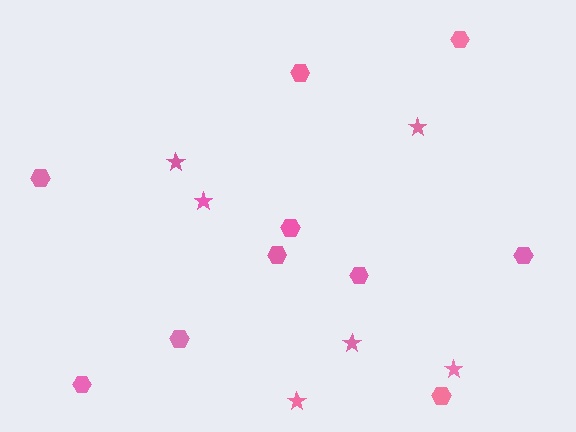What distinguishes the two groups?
There are 2 groups: one group of hexagons (10) and one group of stars (6).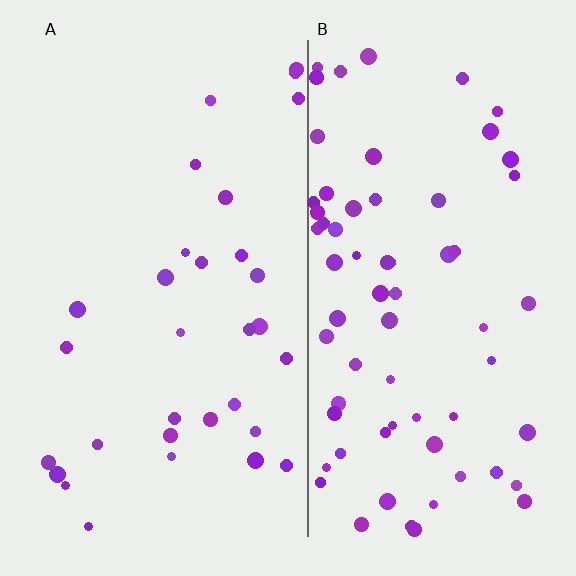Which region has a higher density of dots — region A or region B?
B (the right).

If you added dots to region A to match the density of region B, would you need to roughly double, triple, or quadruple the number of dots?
Approximately double.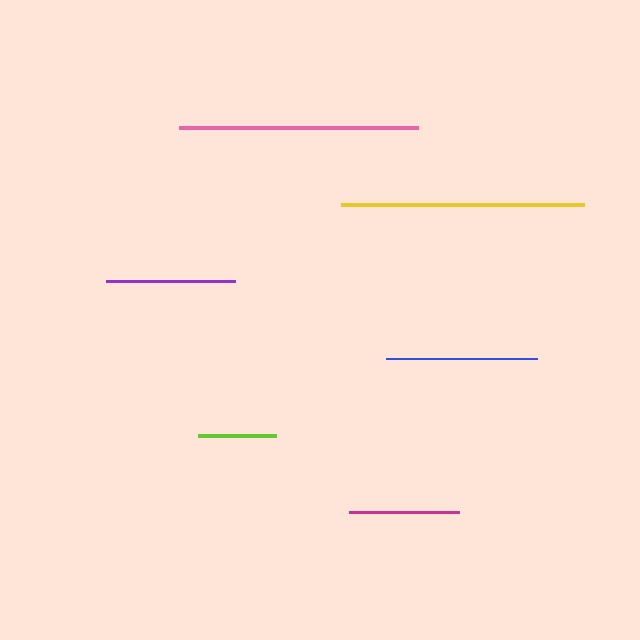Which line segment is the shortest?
The lime line is the shortest at approximately 78 pixels.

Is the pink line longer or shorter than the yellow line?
The yellow line is longer than the pink line.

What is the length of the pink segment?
The pink segment is approximately 239 pixels long.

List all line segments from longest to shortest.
From longest to shortest: yellow, pink, blue, purple, magenta, lime.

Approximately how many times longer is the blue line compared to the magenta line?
The blue line is approximately 1.4 times the length of the magenta line.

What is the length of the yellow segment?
The yellow segment is approximately 244 pixels long.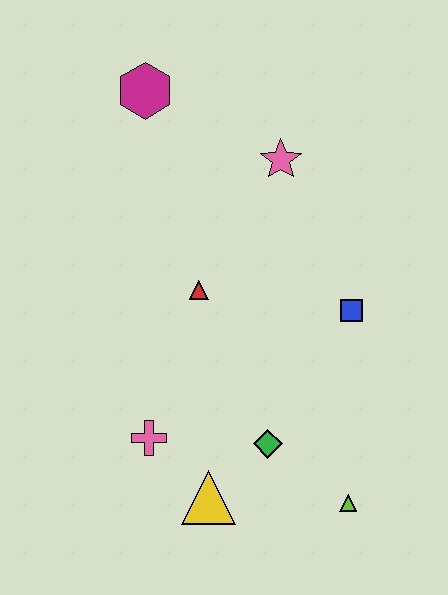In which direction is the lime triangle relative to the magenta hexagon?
The lime triangle is below the magenta hexagon.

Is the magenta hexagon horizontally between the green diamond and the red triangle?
No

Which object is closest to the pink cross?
The yellow triangle is closest to the pink cross.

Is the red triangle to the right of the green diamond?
No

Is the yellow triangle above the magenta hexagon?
No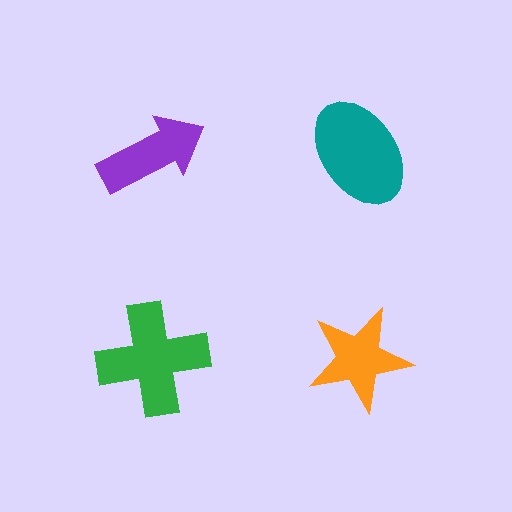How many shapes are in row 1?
2 shapes.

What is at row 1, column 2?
A teal ellipse.